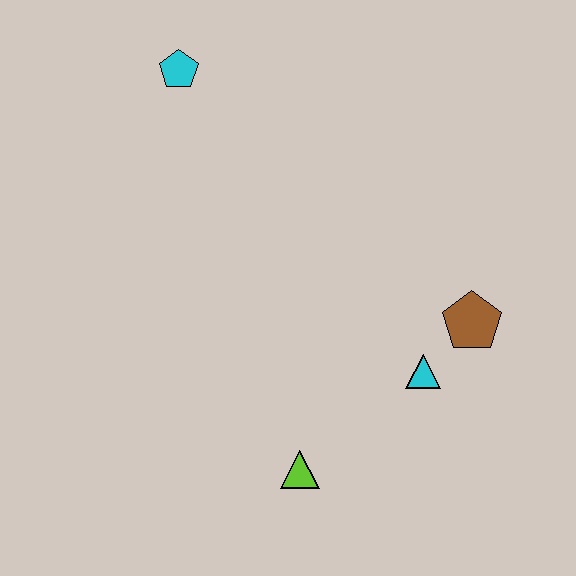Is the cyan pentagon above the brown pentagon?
Yes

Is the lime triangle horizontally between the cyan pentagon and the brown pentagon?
Yes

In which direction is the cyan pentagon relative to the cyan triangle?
The cyan pentagon is above the cyan triangle.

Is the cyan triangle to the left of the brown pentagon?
Yes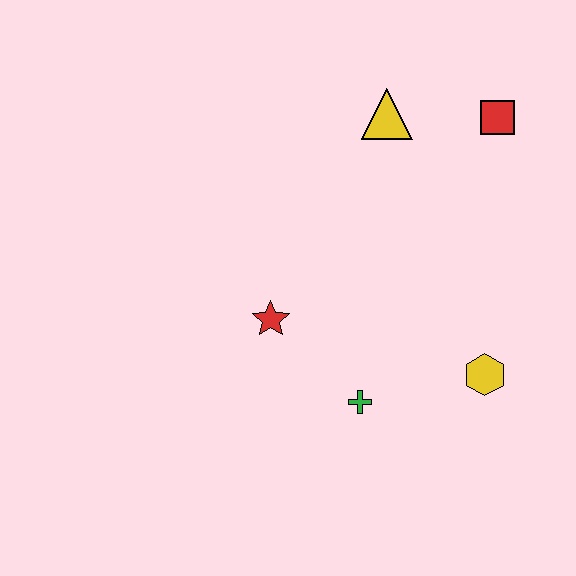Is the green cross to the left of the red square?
Yes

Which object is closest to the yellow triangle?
The red square is closest to the yellow triangle.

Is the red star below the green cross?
No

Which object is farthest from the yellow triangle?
The green cross is farthest from the yellow triangle.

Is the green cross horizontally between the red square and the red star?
Yes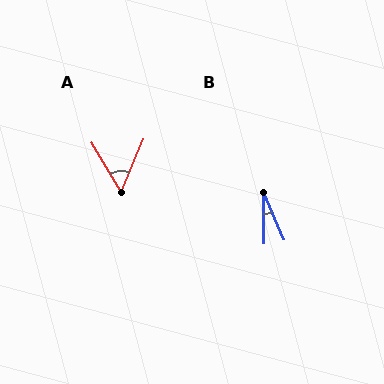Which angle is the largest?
A, at approximately 54 degrees.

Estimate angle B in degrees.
Approximately 23 degrees.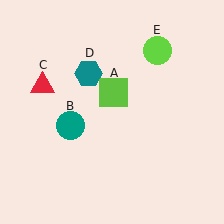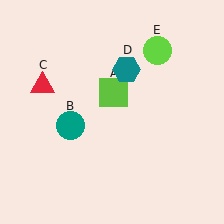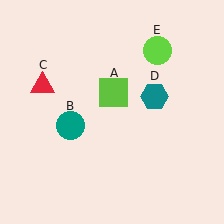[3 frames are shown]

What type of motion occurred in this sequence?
The teal hexagon (object D) rotated clockwise around the center of the scene.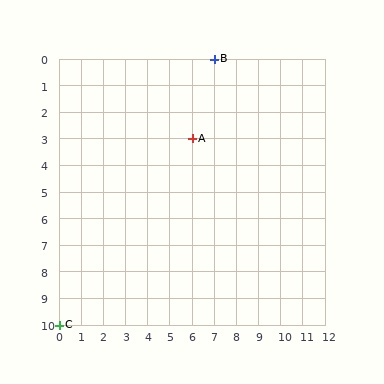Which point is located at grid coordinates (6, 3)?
Point A is at (6, 3).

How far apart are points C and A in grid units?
Points C and A are 6 columns and 7 rows apart (about 9.2 grid units diagonally).